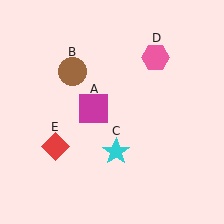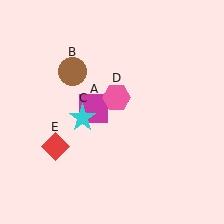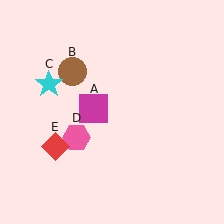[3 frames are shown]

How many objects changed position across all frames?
2 objects changed position: cyan star (object C), pink hexagon (object D).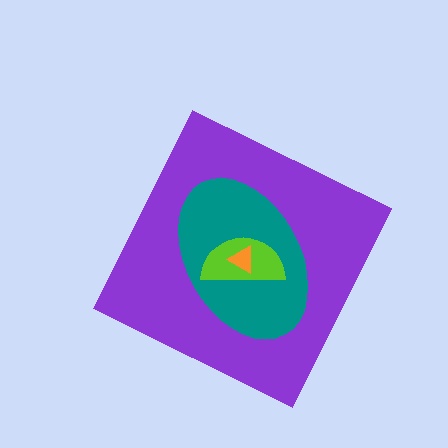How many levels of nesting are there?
4.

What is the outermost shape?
The purple diamond.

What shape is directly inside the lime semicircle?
The orange triangle.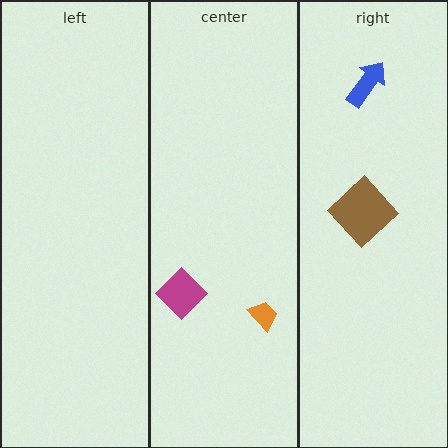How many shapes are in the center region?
2.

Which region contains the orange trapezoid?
The center region.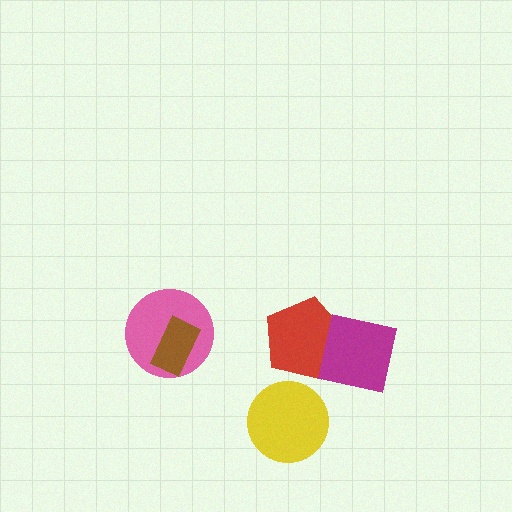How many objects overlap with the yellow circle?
0 objects overlap with the yellow circle.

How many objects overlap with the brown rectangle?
1 object overlaps with the brown rectangle.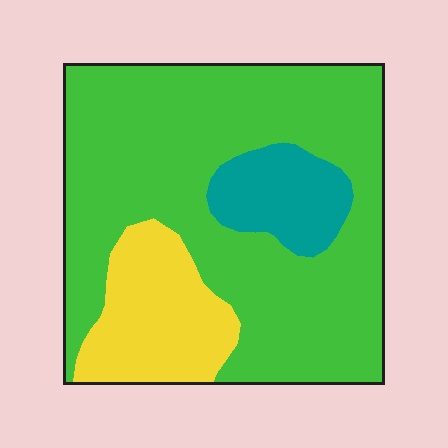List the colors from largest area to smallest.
From largest to smallest: green, yellow, teal.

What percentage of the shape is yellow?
Yellow takes up less than a quarter of the shape.